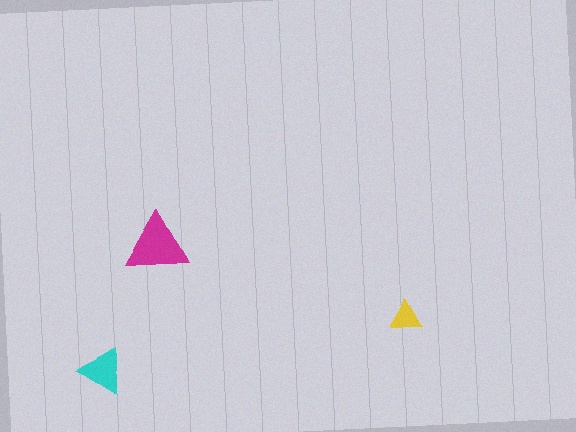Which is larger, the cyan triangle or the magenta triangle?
The magenta one.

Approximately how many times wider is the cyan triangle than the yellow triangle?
About 1.5 times wider.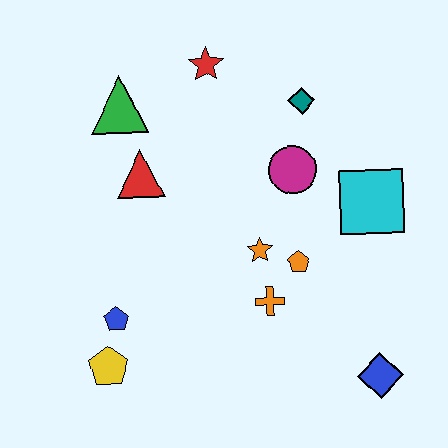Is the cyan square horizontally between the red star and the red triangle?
No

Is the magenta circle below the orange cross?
No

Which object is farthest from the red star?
The blue diamond is farthest from the red star.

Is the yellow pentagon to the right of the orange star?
No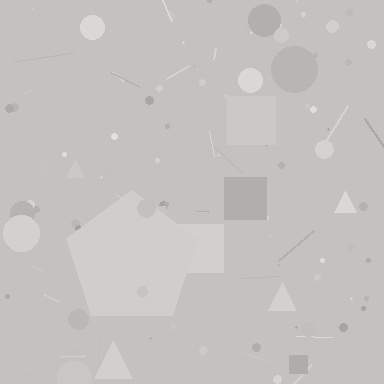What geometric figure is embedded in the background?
A pentagon is embedded in the background.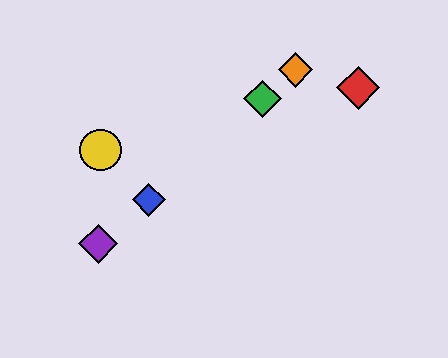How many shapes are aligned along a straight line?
4 shapes (the blue diamond, the green diamond, the purple diamond, the orange diamond) are aligned along a straight line.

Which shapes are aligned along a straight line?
The blue diamond, the green diamond, the purple diamond, the orange diamond are aligned along a straight line.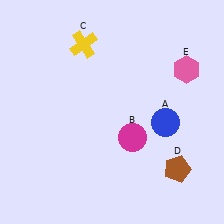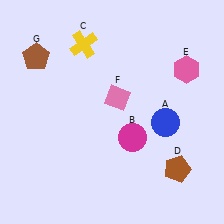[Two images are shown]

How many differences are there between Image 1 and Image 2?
There are 2 differences between the two images.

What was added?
A pink diamond (F), a brown pentagon (G) were added in Image 2.